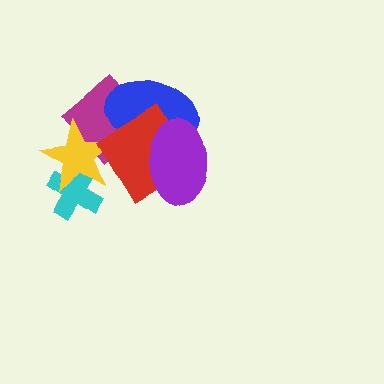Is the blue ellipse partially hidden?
Yes, it is partially covered by another shape.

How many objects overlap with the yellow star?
2 objects overlap with the yellow star.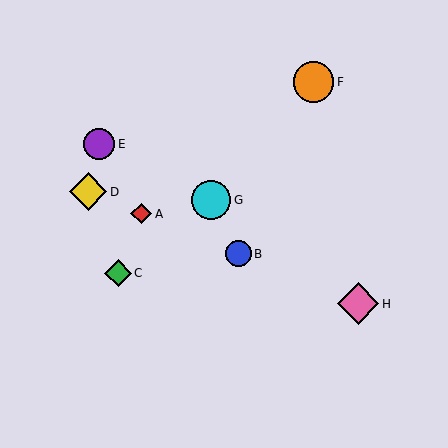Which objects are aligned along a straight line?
Objects A, B, D, H are aligned along a straight line.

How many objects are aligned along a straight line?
4 objects (A, B, D, H) are aligned along a straight line.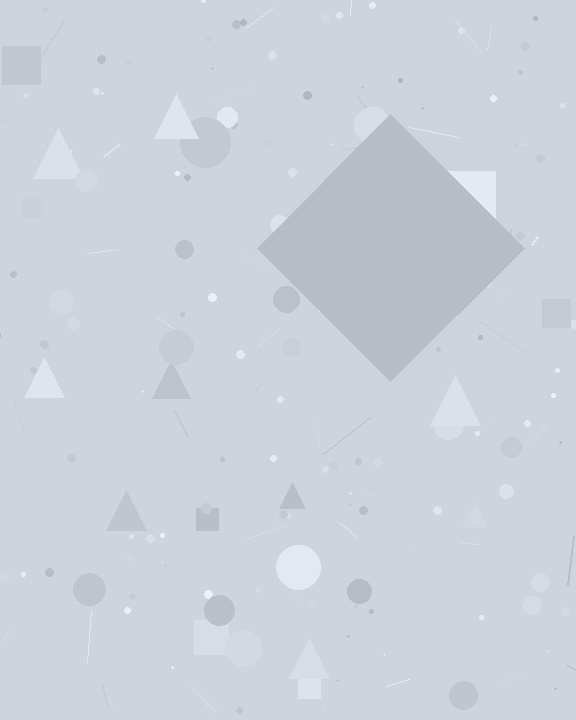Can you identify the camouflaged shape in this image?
The camouflaged shape is a diamond.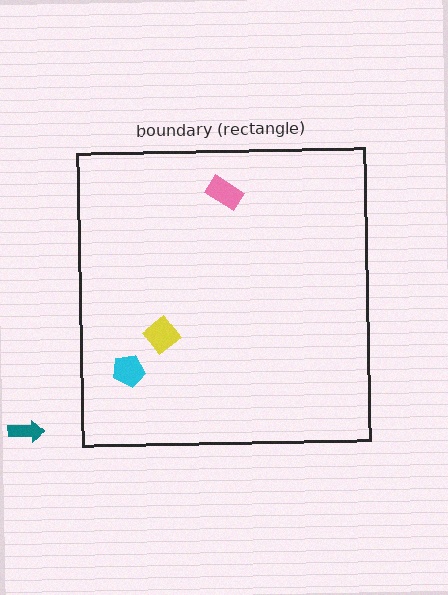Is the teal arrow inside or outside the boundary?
Outside.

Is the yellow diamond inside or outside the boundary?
Inside.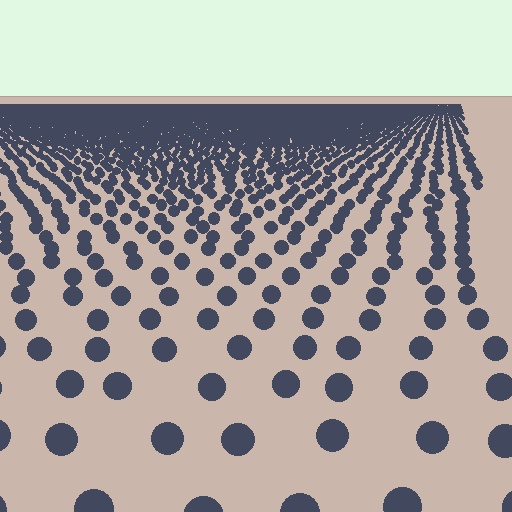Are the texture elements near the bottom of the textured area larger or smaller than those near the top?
Larger. Near the bottom, elements are closer to the viewer and appear at a bigger on-screen size.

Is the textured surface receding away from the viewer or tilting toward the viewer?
The surface is receding away from the viewer. Texture elements get smaller and denser toward the top.